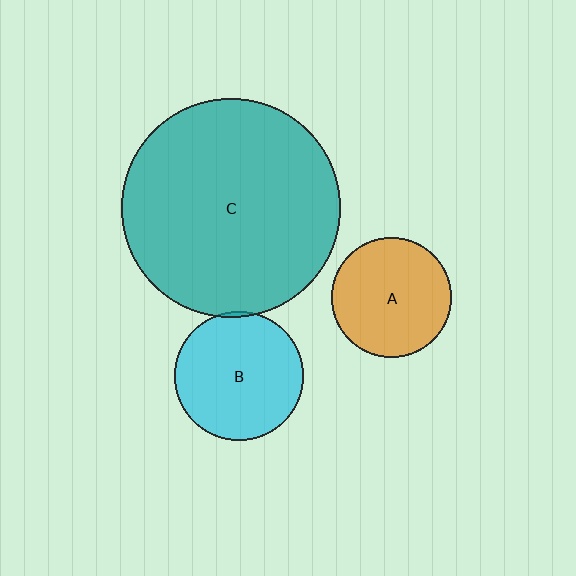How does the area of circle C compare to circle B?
Approximately 2.9 times.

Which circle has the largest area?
Circle C (teal).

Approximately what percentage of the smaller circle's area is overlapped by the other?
Approximately 5%.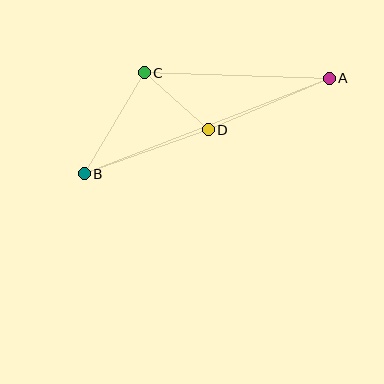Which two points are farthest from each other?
Points A and B are farthest from each other.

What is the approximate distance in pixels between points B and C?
The distance between B and C is approximately 118 pixels.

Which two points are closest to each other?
Points C and D are closest to each other.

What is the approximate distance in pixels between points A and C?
The distance between A and C is approximately 185 pixels.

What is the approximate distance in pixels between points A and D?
The distance between A and D is approximately 131 pixels.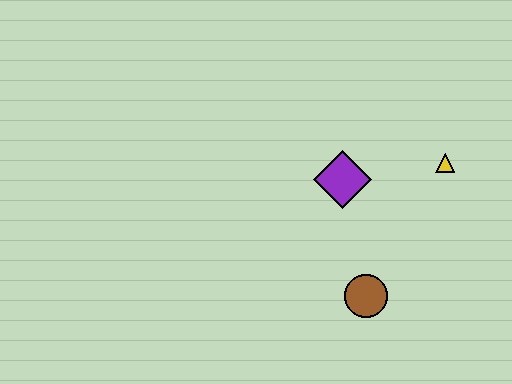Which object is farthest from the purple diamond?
The brown circle is farthest from the purple diamond.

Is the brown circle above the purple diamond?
No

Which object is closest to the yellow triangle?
The purple diamond is closest to the yellow triangle.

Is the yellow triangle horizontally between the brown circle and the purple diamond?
No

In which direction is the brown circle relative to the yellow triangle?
The brown circle is below the yellow triangle.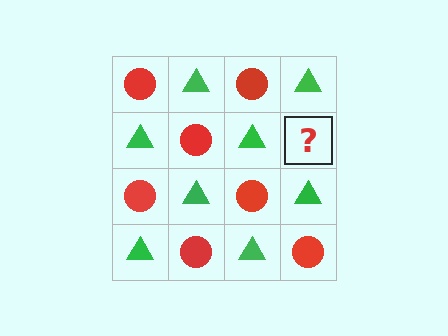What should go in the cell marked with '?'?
The missing cell should contain a red circle.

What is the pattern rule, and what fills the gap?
The rule is that it alternates red circle and green triangle in a checkerboard pattern. The gap should be filled with a red circle.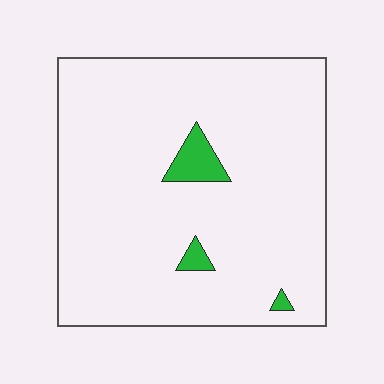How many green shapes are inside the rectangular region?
3.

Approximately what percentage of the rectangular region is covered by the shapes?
Approximately 5%.